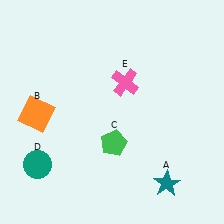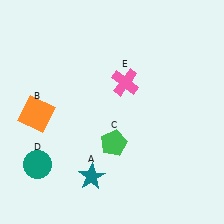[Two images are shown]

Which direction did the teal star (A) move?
The teal star (A) moved left.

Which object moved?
The teal star (A) moved left.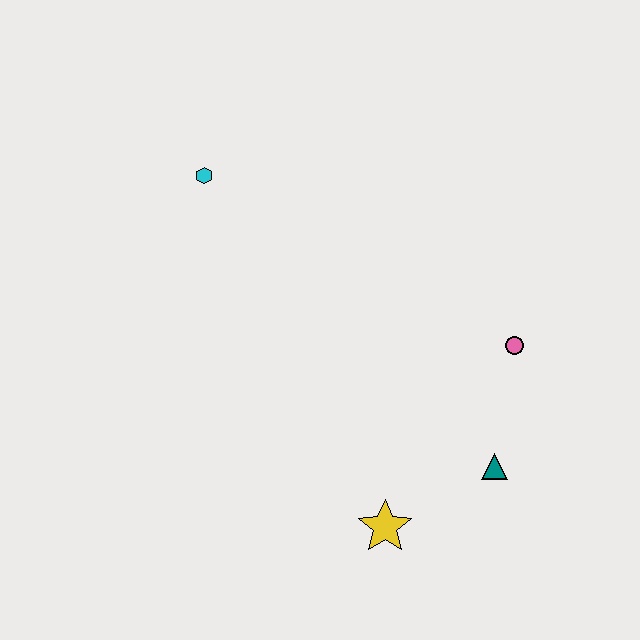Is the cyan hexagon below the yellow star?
No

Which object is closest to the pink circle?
The teal triangle is closest to the pink circle.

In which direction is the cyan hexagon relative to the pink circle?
The cyan hexagon is to the left of the pink circle.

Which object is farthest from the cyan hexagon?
The teal triangle is farthest from the cyan hexagon.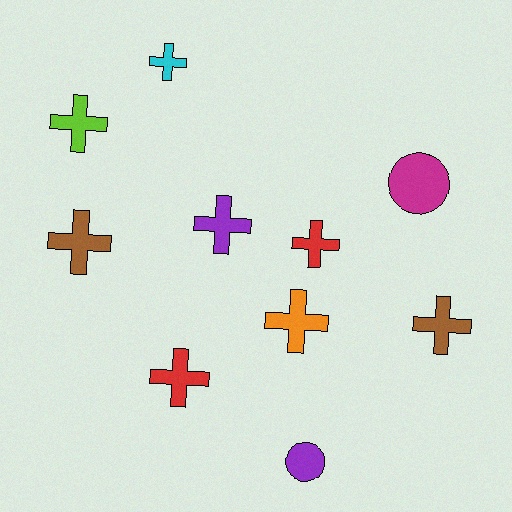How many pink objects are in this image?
There are no pink objects.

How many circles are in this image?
There are 2 circles.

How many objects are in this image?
There are 10 objects.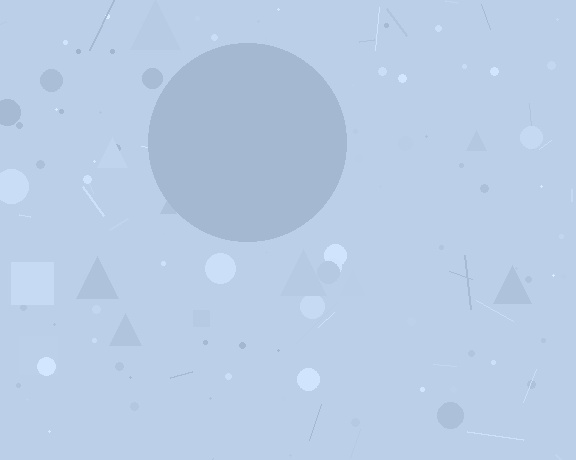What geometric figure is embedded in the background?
A circle is embedded in the background.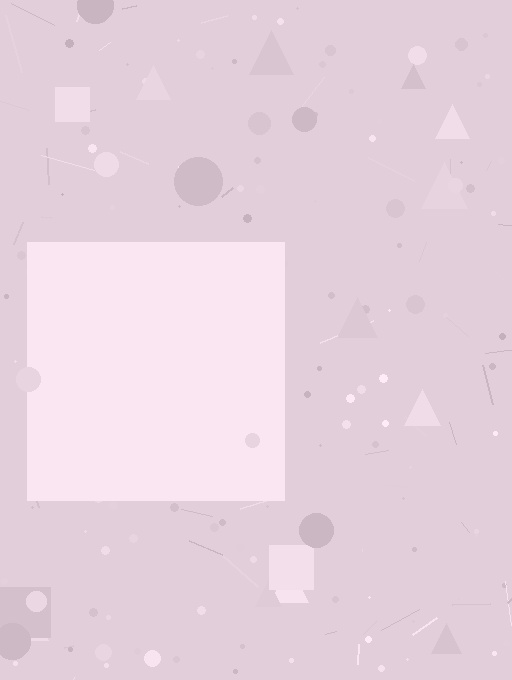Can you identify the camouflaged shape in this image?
The camouflaged shape is a square.